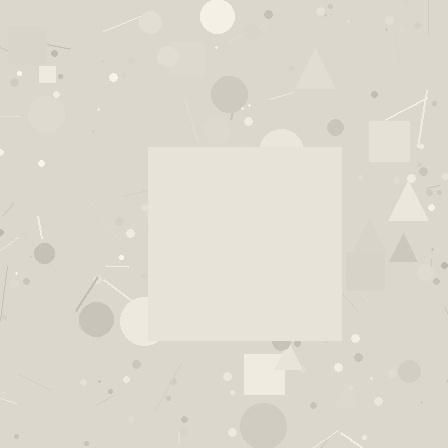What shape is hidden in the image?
A square is hidden in the image.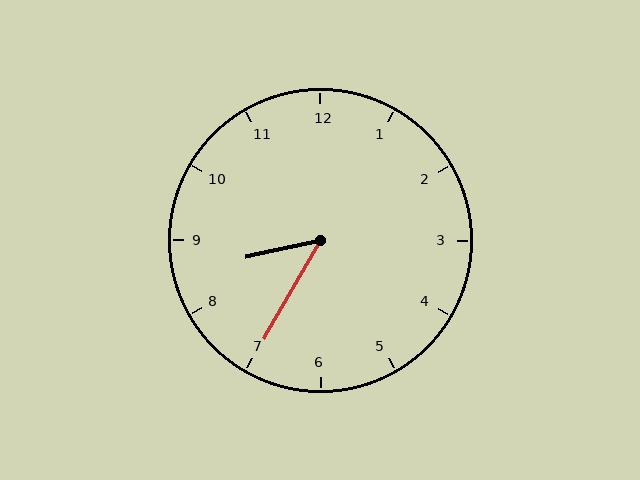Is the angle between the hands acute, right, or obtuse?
It is acute.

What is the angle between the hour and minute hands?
Approximately 48 degrees.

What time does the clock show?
8:35.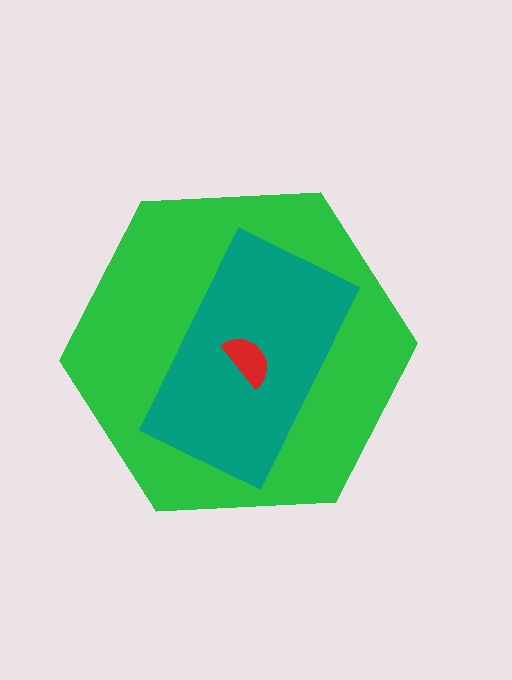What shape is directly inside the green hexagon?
The teal rectangle.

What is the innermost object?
The red semicircle.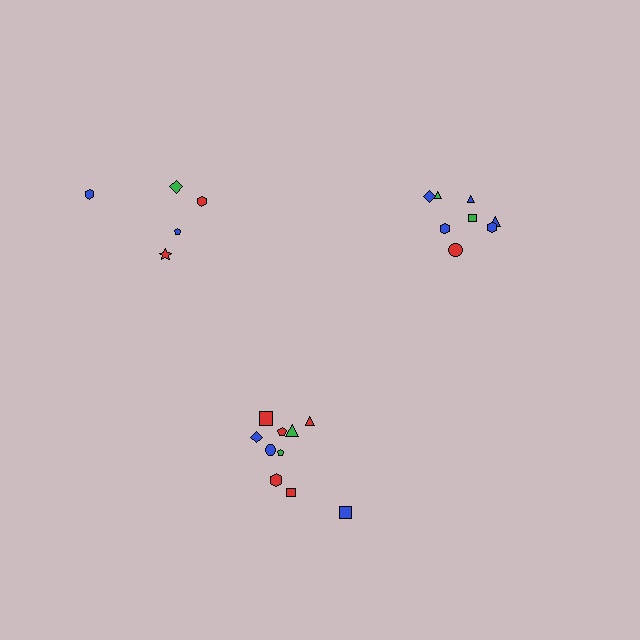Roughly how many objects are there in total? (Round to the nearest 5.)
Roughly 25 objects in total.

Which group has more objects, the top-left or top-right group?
The top-right group.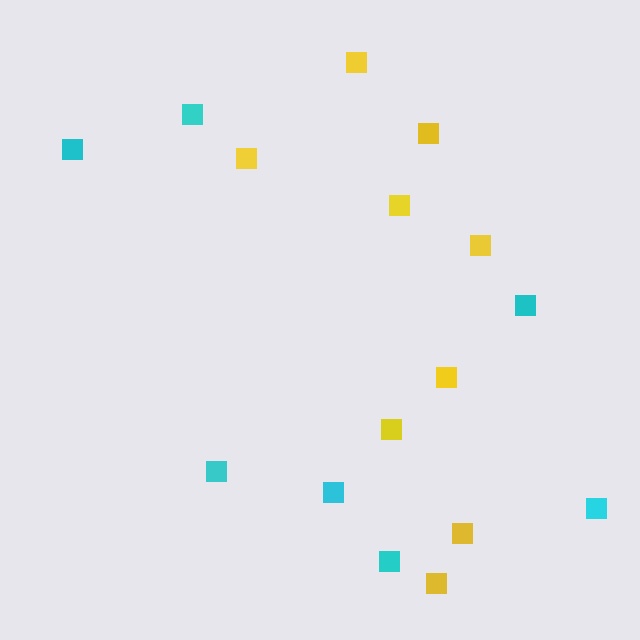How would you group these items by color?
There are 2 groups: one group of yellow squares (9) and one group of cyan squares (7).